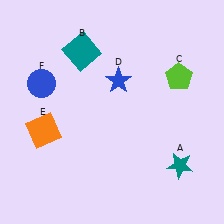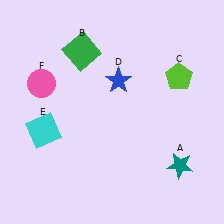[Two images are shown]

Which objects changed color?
B changed from teal to green. E changed from orange to cyan. F changed from blue to pink.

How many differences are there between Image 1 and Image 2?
There are 3 differences between the two images.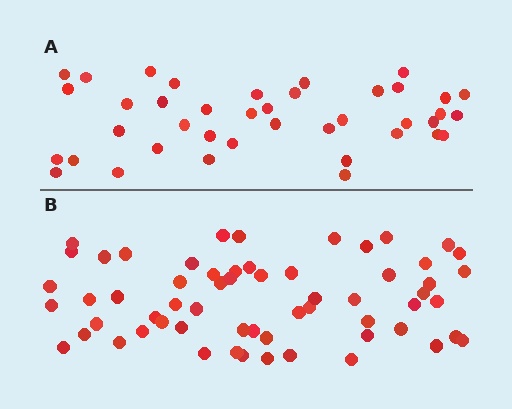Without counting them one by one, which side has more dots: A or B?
Region B (the bottom region) has more dots.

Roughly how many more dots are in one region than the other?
Region B has approximately 20 more dots than region A.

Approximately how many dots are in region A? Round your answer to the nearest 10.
About 40 dots.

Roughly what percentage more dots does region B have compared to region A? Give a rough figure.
About 50% more.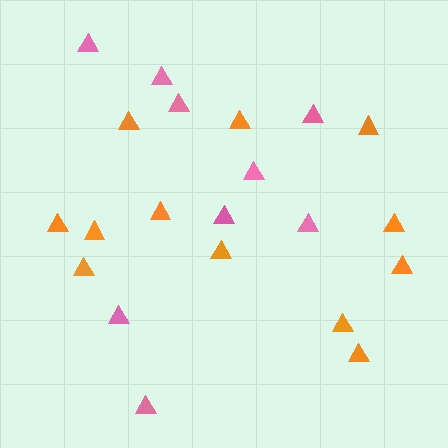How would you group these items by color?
There are 2 groups: one group of orange triangles (12) and one group of pink triangles (9).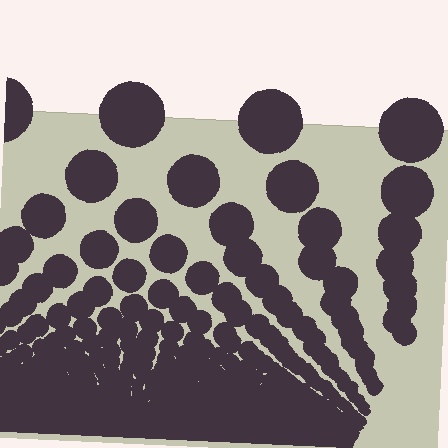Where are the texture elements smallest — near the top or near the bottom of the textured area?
Near the bottom.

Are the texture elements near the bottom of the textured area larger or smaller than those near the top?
Smaller. The gradient is inverted — elements near the bottom are smaller and denser.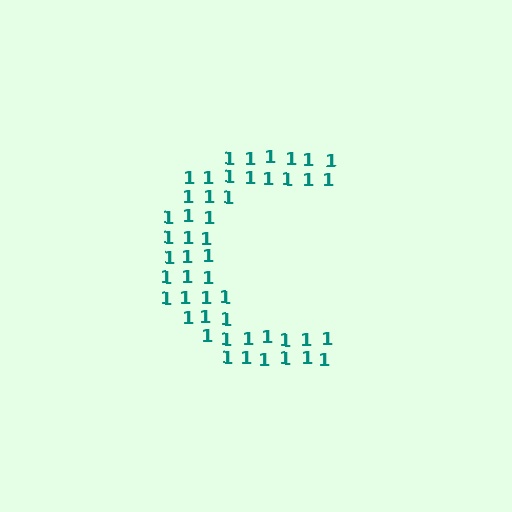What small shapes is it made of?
It is made of small digit 1's.